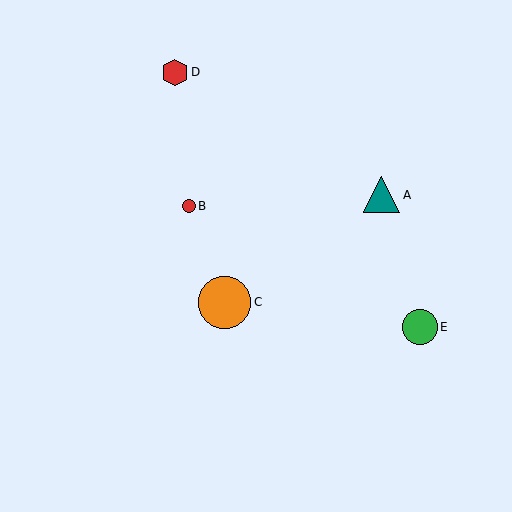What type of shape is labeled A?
Shape A is a teal triangle.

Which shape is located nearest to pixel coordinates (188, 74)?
The red hexagon (labeled D) at (175, 72) is nearest to that location.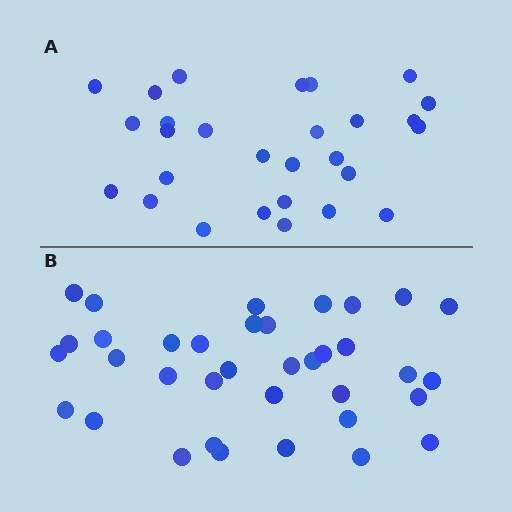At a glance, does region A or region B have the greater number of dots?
Region B (the bottom region) has more dots.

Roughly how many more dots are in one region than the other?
Region B has roughly 8 or so more dots than region A.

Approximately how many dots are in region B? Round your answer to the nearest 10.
About 40 dots. (The exact count is 36, which rounds to 40.)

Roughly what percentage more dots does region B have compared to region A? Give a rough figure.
About 30% more.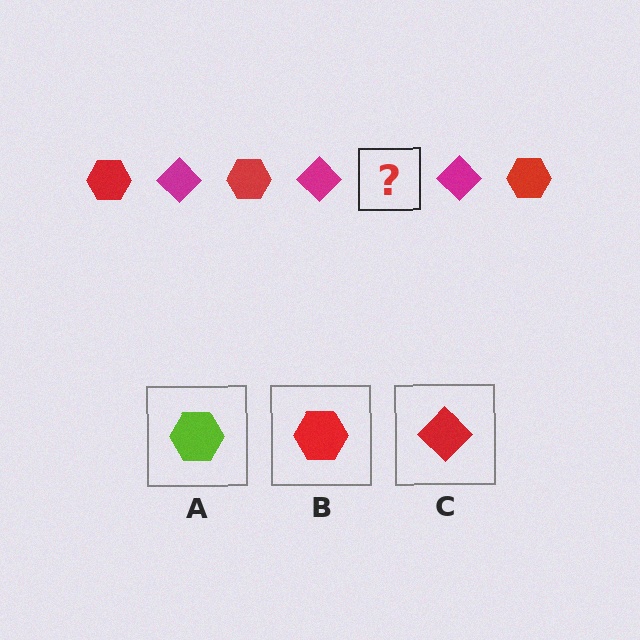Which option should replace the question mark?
Option B.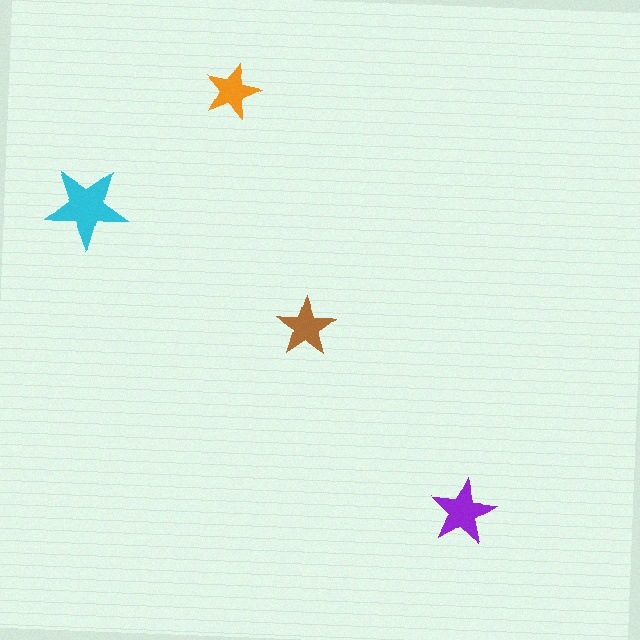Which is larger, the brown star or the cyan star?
The cyan one.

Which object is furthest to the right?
The purple star is rightmost.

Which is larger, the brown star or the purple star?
The purple one.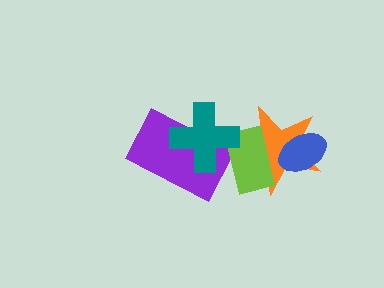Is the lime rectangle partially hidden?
Yes, it is partially covered by another shape.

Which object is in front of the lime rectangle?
The teal cross is in front of the lime rectangle.